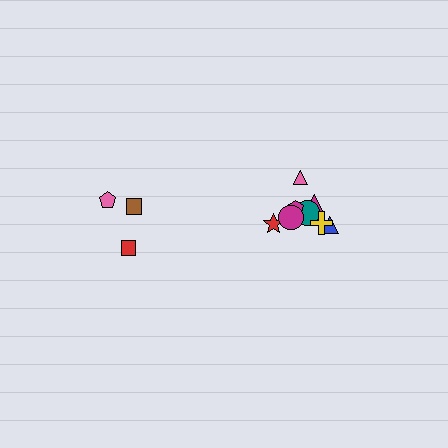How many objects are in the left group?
There are 3 objects.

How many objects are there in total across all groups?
There are 11 objects.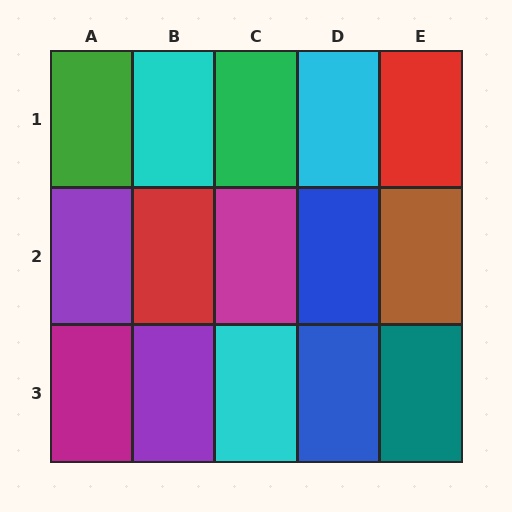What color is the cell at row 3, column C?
Cyan.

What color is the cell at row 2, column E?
Brown.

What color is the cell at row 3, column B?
Purple.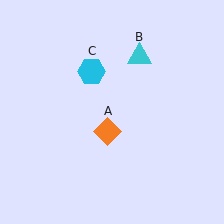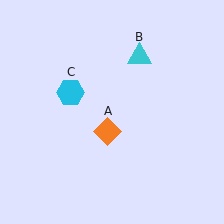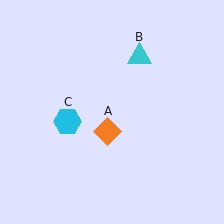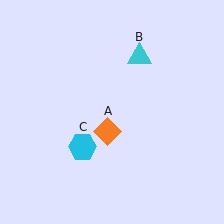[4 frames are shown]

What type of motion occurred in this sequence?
The cyan hexagon (object C) rotated counterclockwise around the center of the scene.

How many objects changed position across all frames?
1 object changed position: cyan hexagon (object C).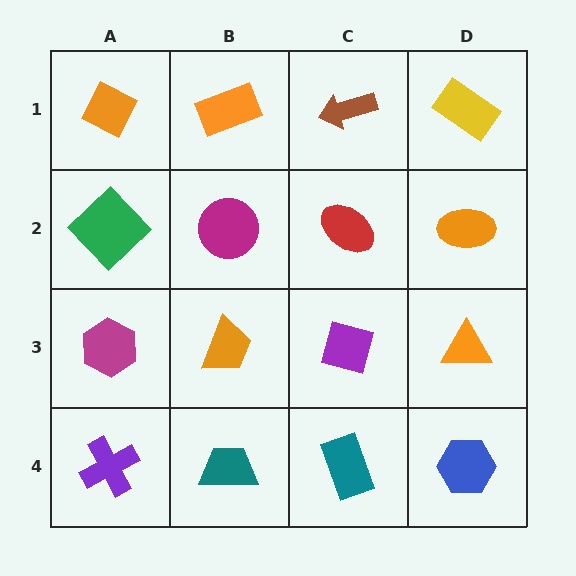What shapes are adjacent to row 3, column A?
A green diamond (row 2, column A), a purple cross (row 4, column A), an orange trapezoid (row 3, column B).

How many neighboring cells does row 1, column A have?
2.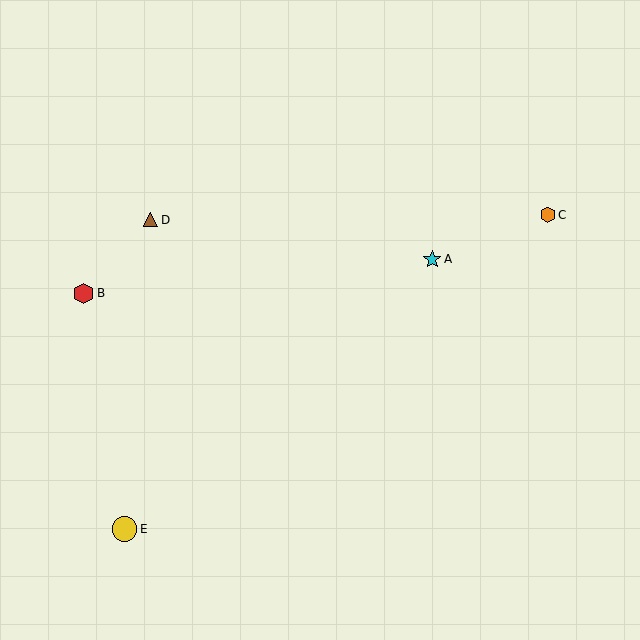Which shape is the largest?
The yellow circle (labeled E) is the largest.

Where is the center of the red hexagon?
The center of the red hexagon is at (83, 293).